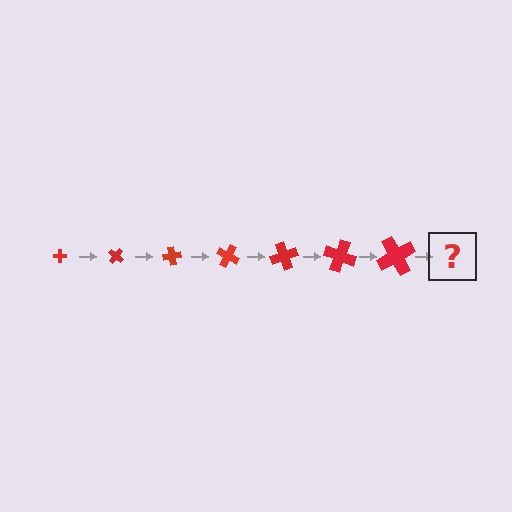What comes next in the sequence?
The next element should be a cross, larger than the previous one and rotated 280 degrees from the start.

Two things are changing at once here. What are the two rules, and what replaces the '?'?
The two rules are that the cross grows larger each step and it rotates 40 degrees each step. The '?' should be a cross, larger than the previous one and rotated 280 degrees from the start.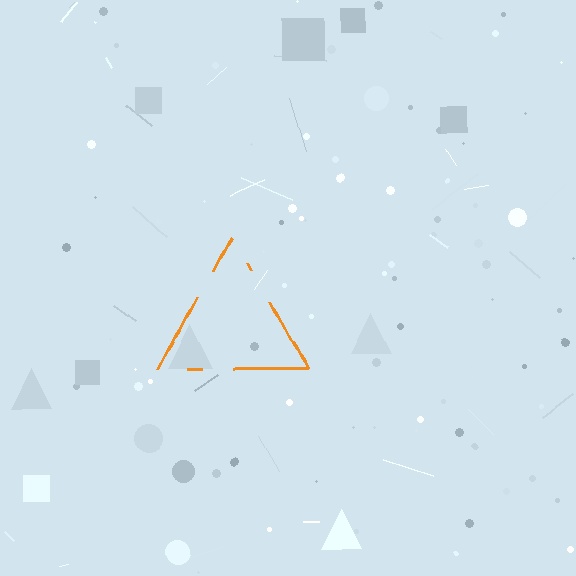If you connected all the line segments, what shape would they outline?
They would outline a triangle.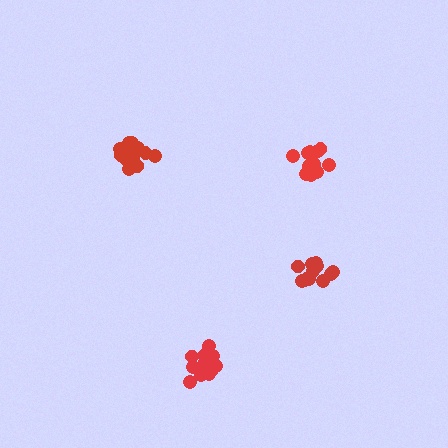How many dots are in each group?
Group 1: 14 dots, Group 2: 15 dots, Group 3: 15 dots, Group 4: 15 dots (59 total).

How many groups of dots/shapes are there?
There are 4 groups.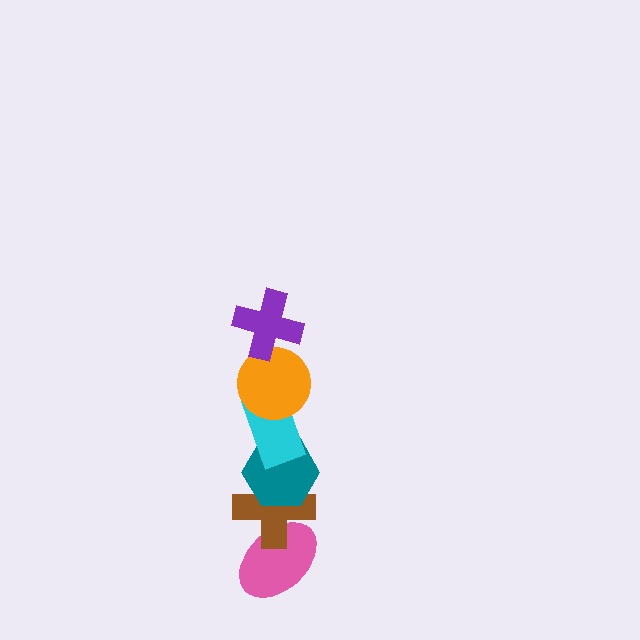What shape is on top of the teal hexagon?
The cyan rectangle is on top of the teal hexagon.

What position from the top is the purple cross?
The purple cross is 1st from the top.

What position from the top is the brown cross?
The brown cross is 5th from the top.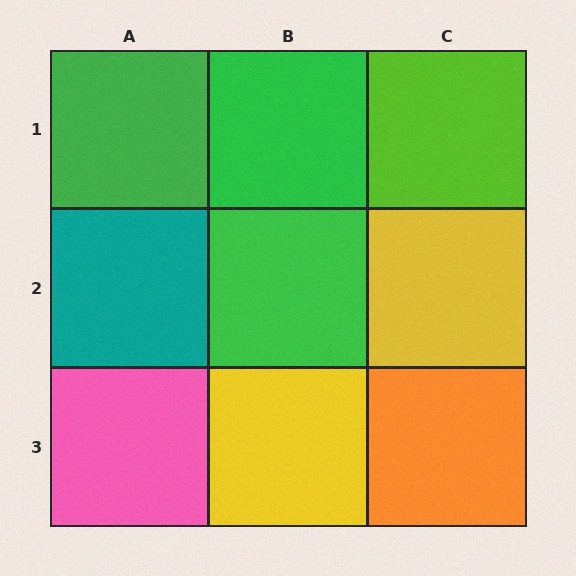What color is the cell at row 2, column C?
Yellow.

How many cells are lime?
1 cell is lime.